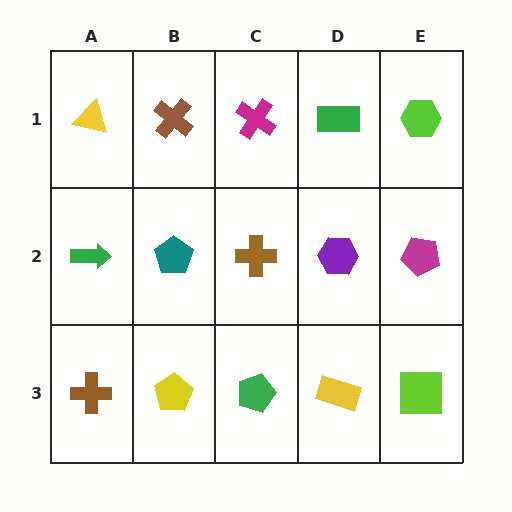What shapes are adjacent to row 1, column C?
A brown cross (row 2, column C), a brown cross (row 1, column B), a green rectangle (row 1, column D).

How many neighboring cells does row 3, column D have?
3.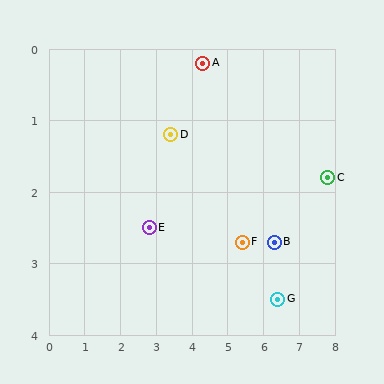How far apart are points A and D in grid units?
Points A and D are about 1.3 grid units apart.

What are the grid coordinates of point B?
Point B is at approximately (6.3, 2.7).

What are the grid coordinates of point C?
Point C is at approximately (7.8, 1.8).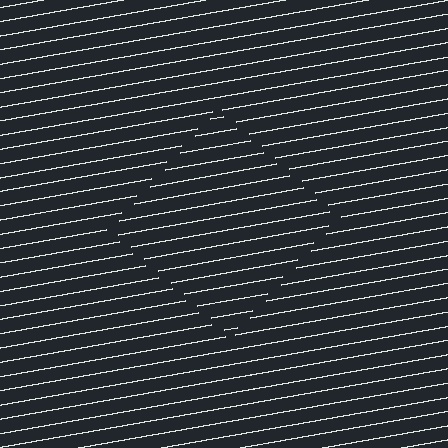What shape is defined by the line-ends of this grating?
An illusory square. The interior of the shape contains the same grating, shifted by half a period — the contour is defined by the phase discontinuity where line-ends from the inner and outer gratings abut.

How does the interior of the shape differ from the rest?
The interior of the shape contains the same grating, shifted by half a period — the contour is defined by the phase discontinuity where line-ends from the inner and outer gratings abut.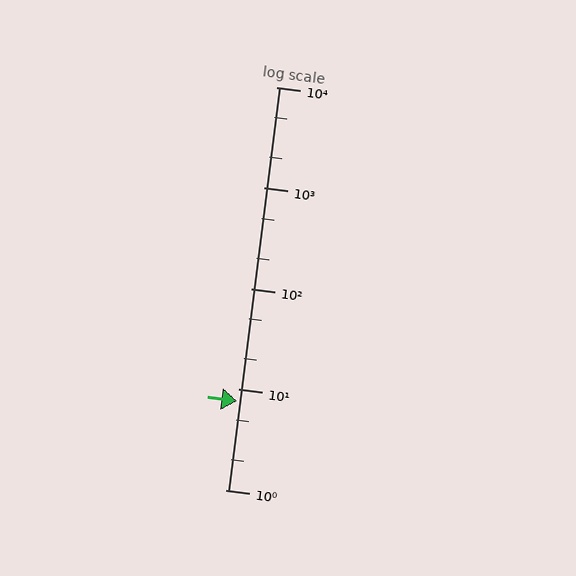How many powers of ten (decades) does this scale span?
The scale spans 4 decades, from 1 to 10000.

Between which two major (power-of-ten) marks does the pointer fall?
The pointer is between 1 and 10.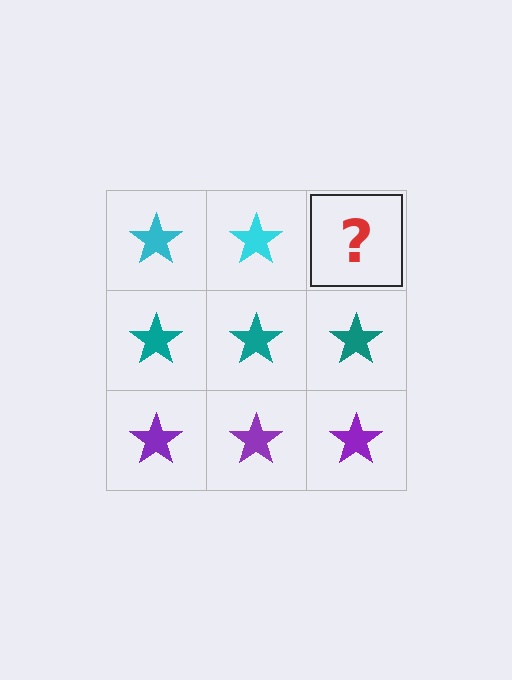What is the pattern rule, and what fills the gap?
The rule is that each row has a consistent color. The gap should be filled with a cyan star.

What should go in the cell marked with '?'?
The missing cell should contain a cyan star.